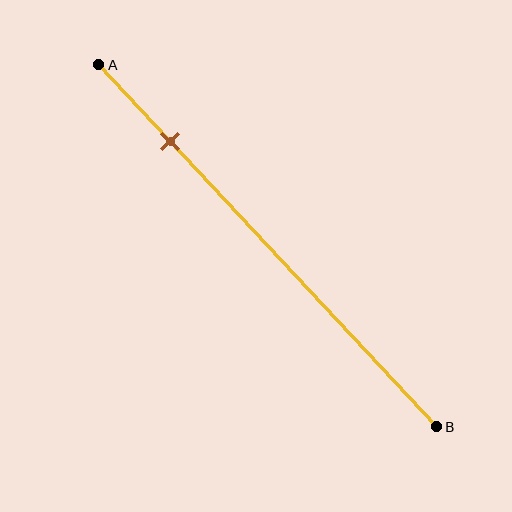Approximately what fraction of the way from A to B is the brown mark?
The brown mark is approximately 20% of the way from A to B.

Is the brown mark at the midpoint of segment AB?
No, the mark is at about 20% from A, not at the 50% midpoint.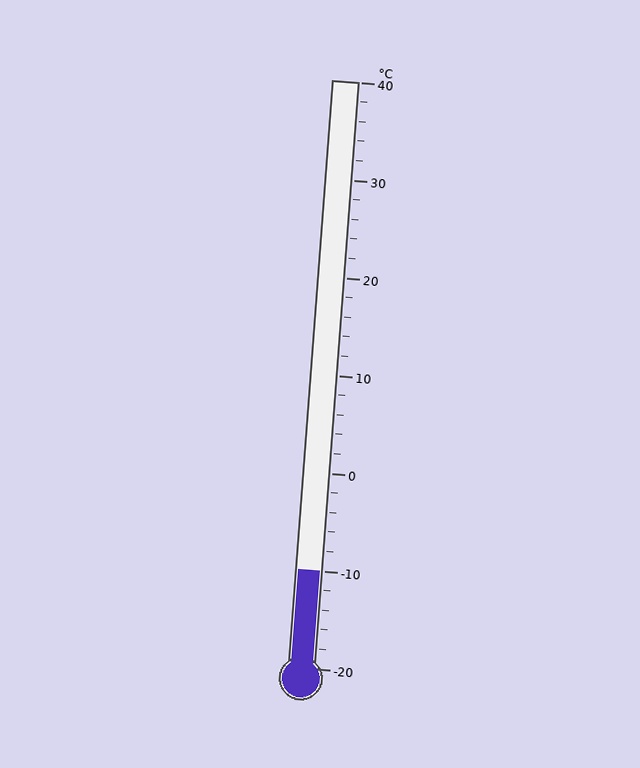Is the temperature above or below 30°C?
The temperature is below 30°C.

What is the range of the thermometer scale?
The thermometer scale ranges from -20°C to 40°C.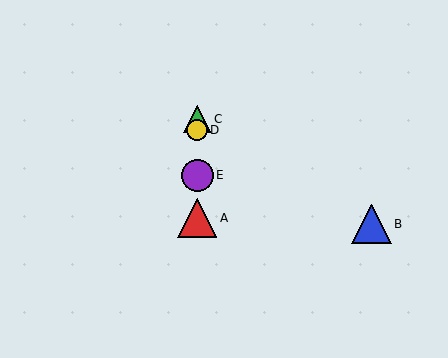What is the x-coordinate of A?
Object A is at x≈197.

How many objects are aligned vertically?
4 objects (A, C, D, E) are aligned vertically.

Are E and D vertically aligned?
Yes, both are at x≈197.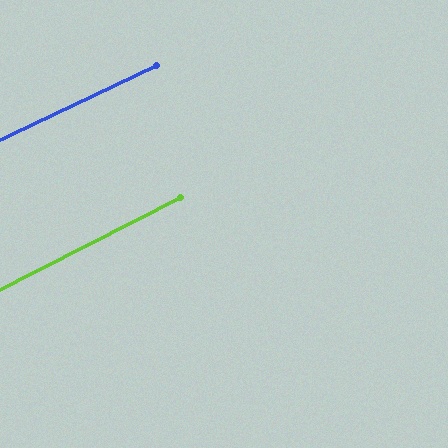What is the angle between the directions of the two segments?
Approximately 1 degree.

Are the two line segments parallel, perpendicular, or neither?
Parallel — their directions differ by only 1.5°.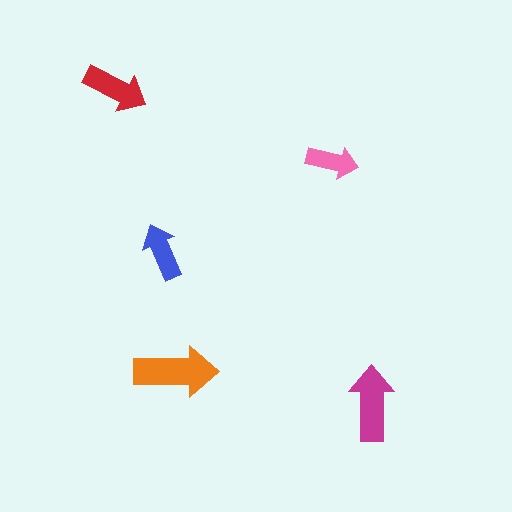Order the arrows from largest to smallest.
the orange one, the magenta one, the red one, the blue one, the pink one.